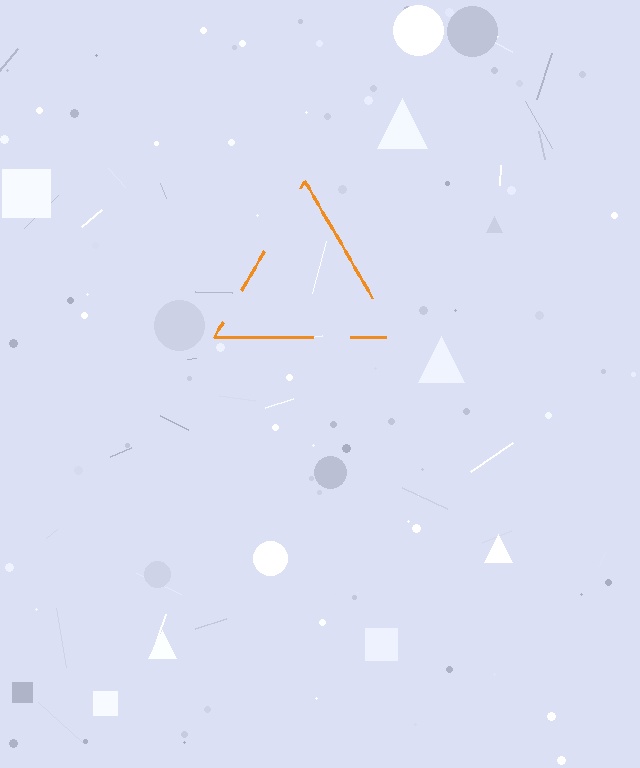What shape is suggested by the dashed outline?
The dashed outline suggests a triangle.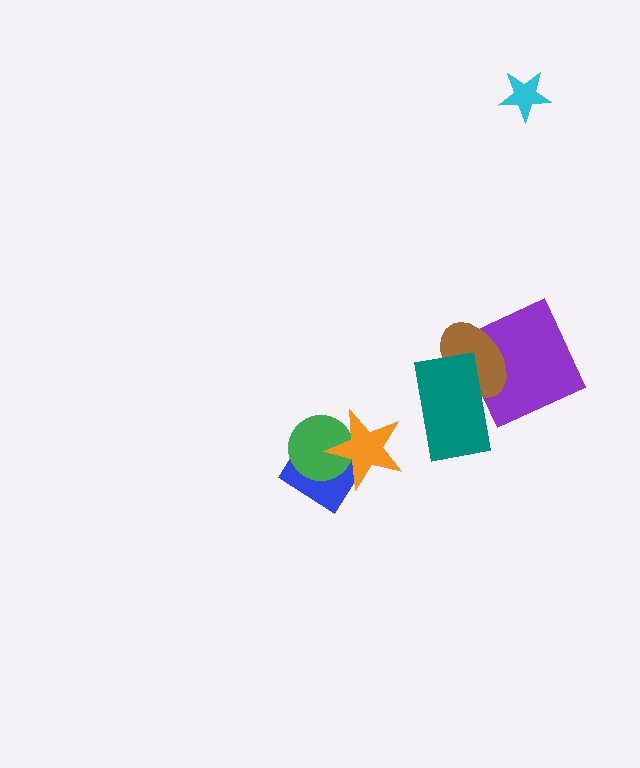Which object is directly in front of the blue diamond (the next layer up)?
The green circle is directly in front of the blue diamond.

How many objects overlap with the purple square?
2 objects overlap with the purple square.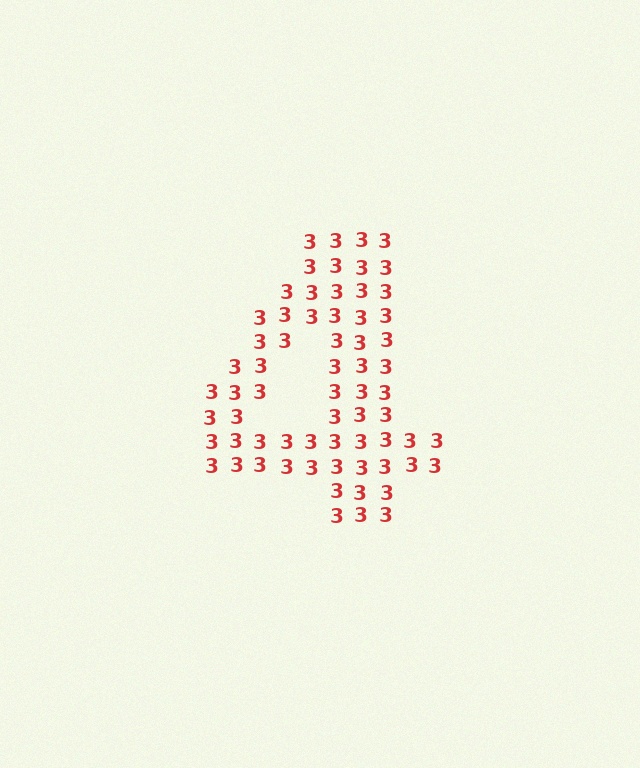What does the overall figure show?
The overall figure shows the digit 4.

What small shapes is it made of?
It is made of small digit 3's.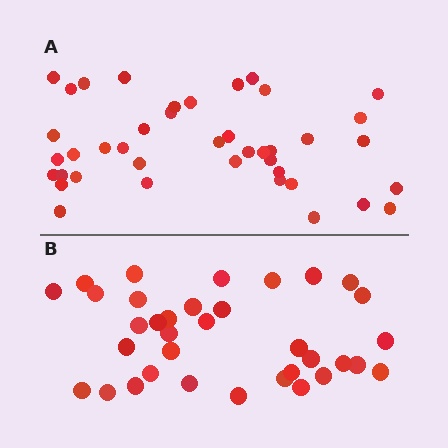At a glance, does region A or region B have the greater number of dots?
Region A (the top region) has more dots.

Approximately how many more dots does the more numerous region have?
Region A has about 6 more dots than region B.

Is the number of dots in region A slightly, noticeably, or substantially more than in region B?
Region A has only slightly more — the two regions are fairly close. The ratio is roughly 1.2 to 1.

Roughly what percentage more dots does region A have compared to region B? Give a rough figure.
About 15% more.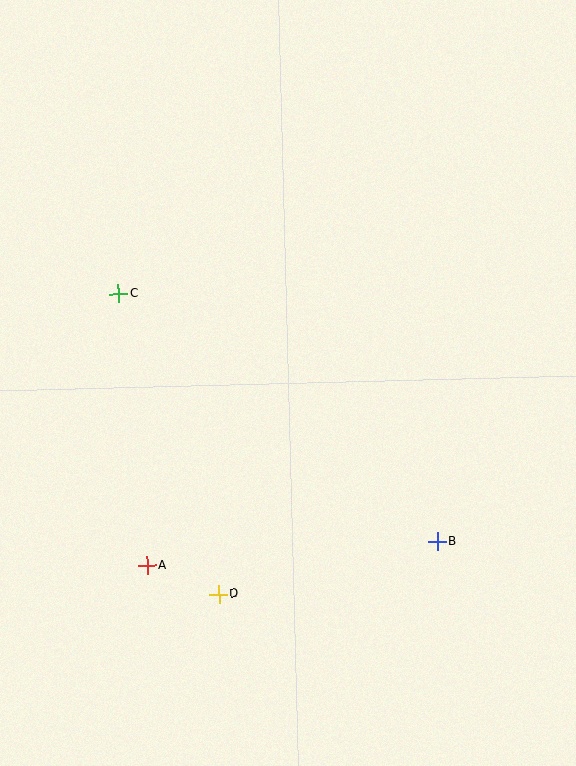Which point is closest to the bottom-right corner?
Point B is closest to the bottom-right corner.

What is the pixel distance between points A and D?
The distance between A and D is 77 pixels.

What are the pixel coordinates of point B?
Point B is at (438, 541).